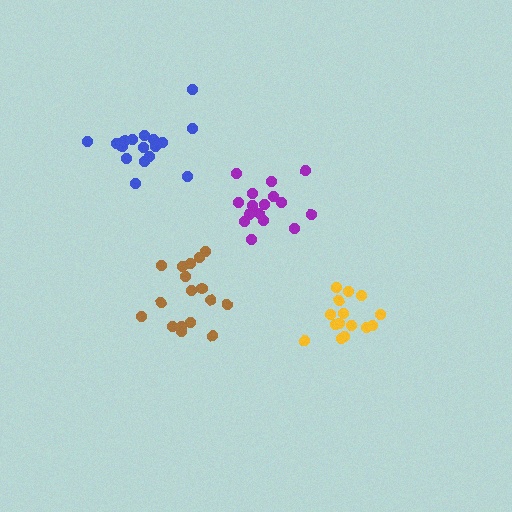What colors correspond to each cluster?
The clusters are colored: brown, blue, yellow, purple.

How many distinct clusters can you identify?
There are 4 distinct clusters.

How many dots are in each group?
Group 1: 17 dots, Group 2: 18 dots, Group 3: 15 dots, Group 4: 16 dots (66 total).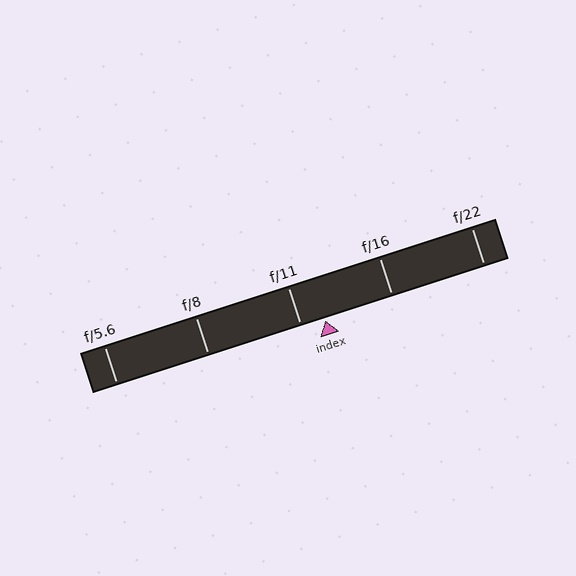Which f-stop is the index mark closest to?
The index mark is closest to f/11.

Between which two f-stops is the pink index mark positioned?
The index mark is between f/11 and f/16.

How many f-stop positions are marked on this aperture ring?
There are 5 f-stop positions marked.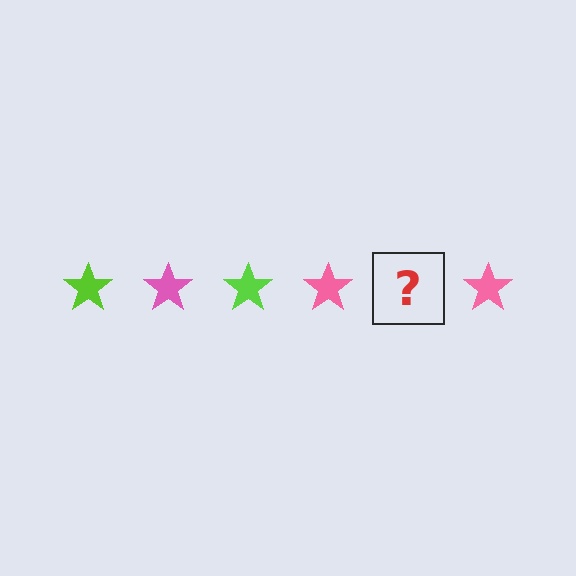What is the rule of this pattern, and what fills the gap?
The rule is that the pattern cycles through lime, pink stars. The gap should be filled with a lime star.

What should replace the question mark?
The question mark should be replaced with a lime star.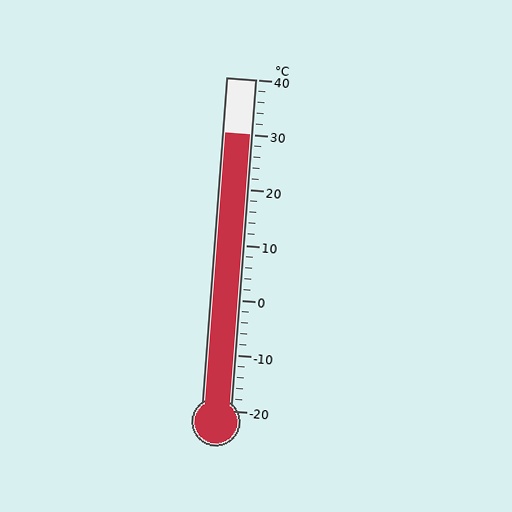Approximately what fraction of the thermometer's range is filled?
The thermometer is filled to approximately 85% of its range.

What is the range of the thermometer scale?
The thermometer scale ranges from -20°C to 40°C.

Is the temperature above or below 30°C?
The temperature is at 30°C.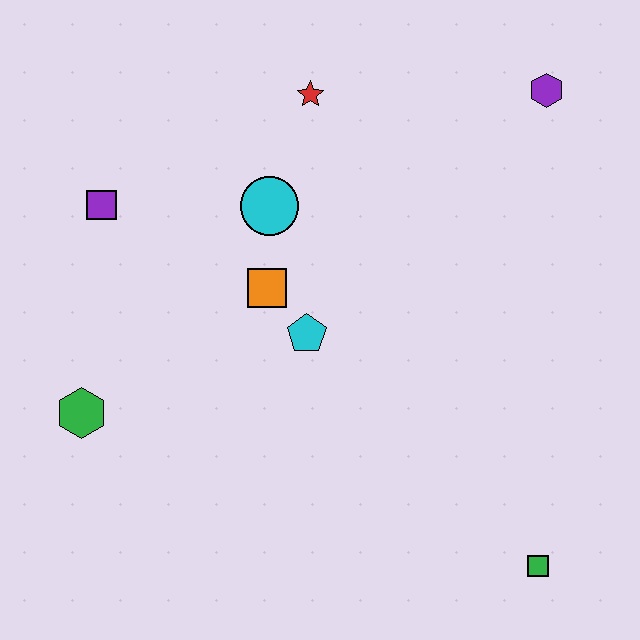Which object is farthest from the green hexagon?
The purple hexagon is farthest from the green hexagon.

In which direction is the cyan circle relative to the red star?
The cyan circle is below the red star.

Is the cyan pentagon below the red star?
Yes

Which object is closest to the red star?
The cyan circle is closest to the red star.